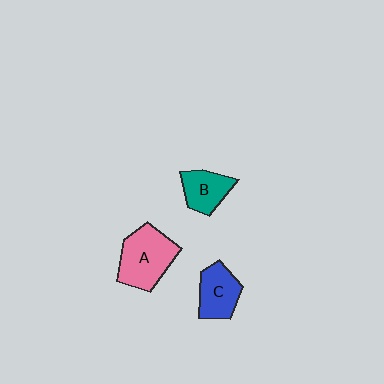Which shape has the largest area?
Shape A (pink).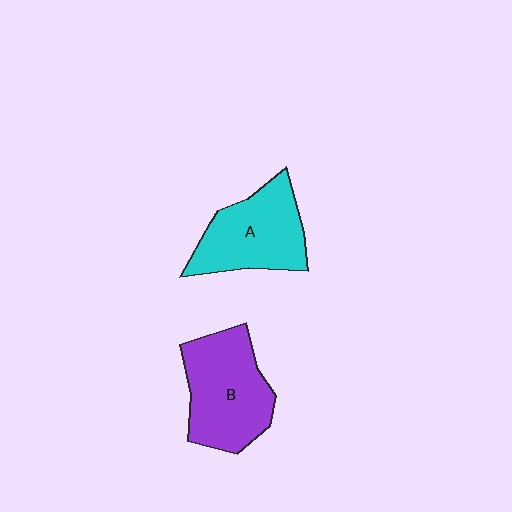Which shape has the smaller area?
Shape A (cyan).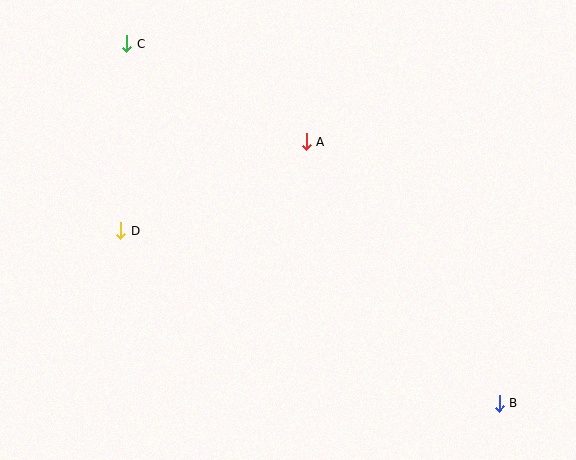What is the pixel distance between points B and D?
The distance between B and D is 416 pixels.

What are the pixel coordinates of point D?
Point D is at (121, 231).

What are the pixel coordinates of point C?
Point C is at (126, 43).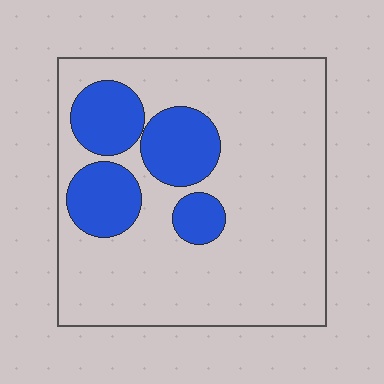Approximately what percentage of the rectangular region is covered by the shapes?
Approximately 25%.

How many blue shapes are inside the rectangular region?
4.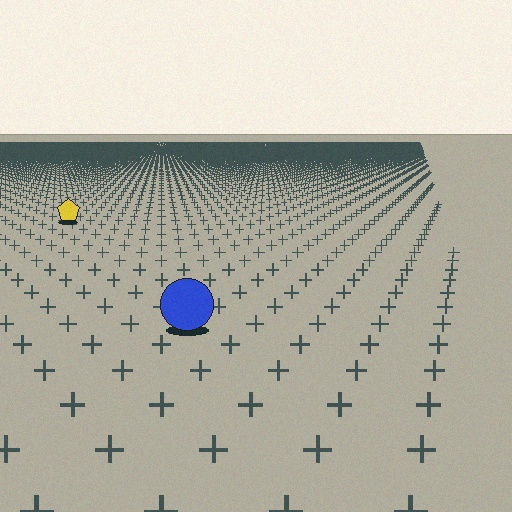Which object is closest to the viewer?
The blue circle is closest. The texture marks near it are larger and more spread out.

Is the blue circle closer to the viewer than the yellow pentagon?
Yes. The blue circle is closer — you can tell from the texture gradient: the ground texture is coarser near it.